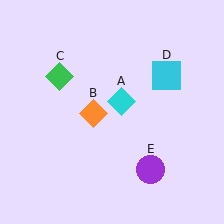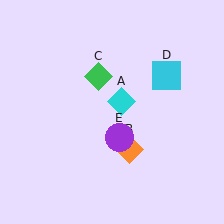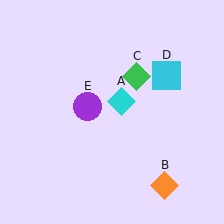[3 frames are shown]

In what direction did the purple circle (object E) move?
The purple circle (object E) moved up and to the left.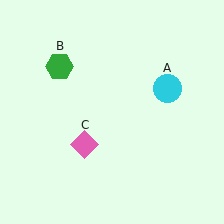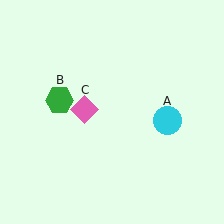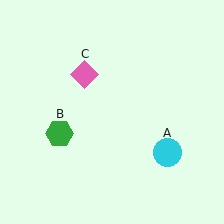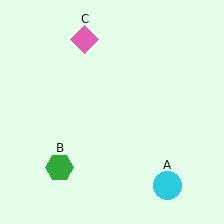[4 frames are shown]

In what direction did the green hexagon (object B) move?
The green hexagon (object B) moved down.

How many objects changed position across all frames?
3 objects changed position: cyan circle (object A), green hexagon (object B), pink diamond (object C).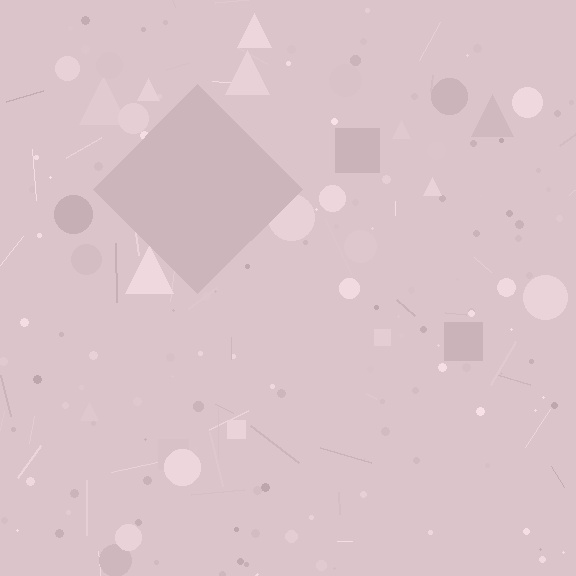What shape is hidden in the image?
A diamond is hidden in the image.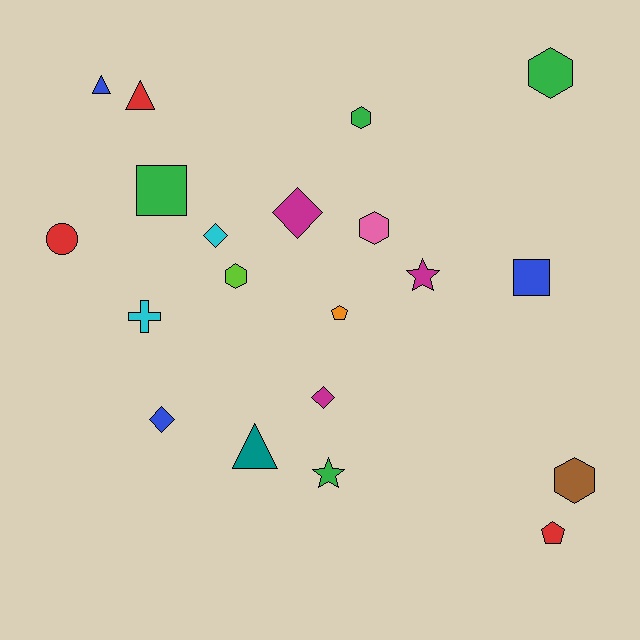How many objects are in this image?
There are 20 objects.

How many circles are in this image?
There is 1 circle.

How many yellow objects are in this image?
There are no yellow objects.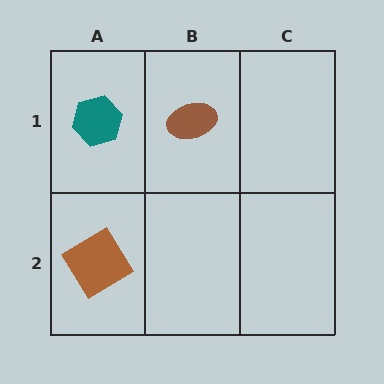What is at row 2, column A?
A brown diamond.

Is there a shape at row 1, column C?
No, that cell is empty.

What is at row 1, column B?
A brown ellipse.